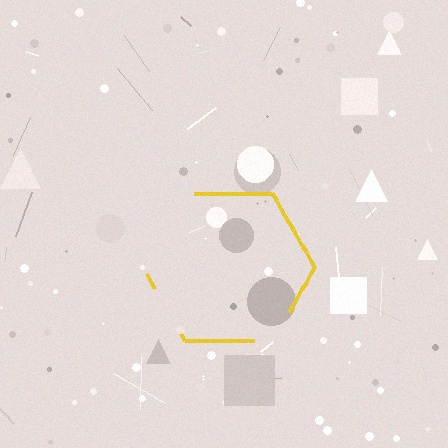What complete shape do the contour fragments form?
The contour fragments form a hexagon.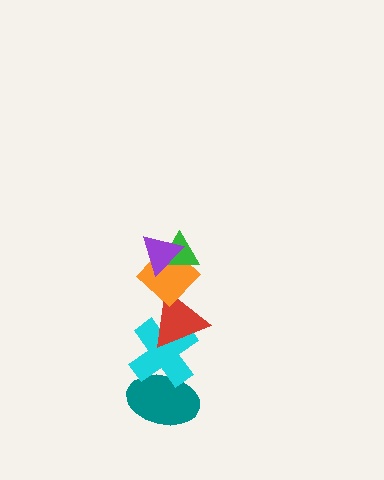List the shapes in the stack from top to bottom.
From top to bottom: the purple triangle, the green triangle, the orange diamond, the red triangle, the cyan cross, the teal ellipse.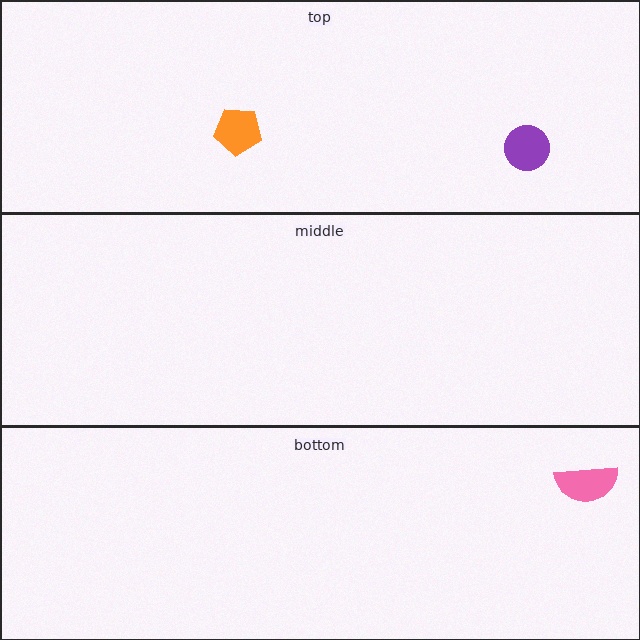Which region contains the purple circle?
The top region.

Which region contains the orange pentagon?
The top region.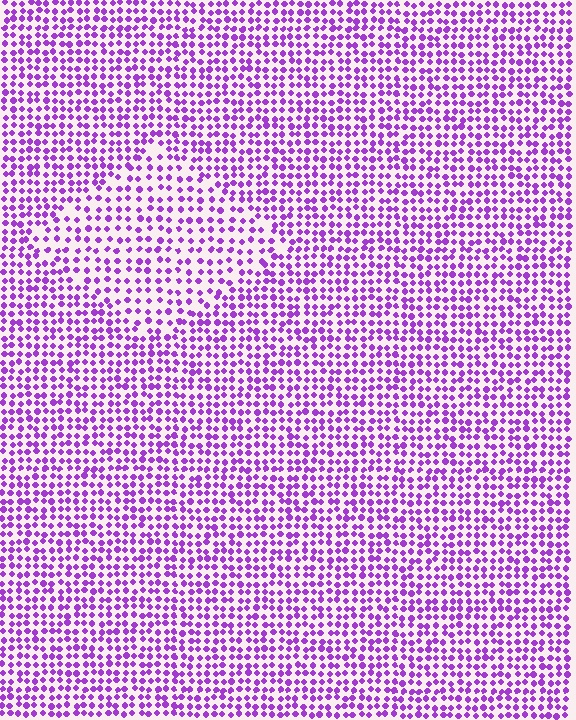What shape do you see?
I see a diamond.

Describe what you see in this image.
The image contains small purple elements arranged at two different densities. A diamond-shaped region is visible where the elements are less densely packed than the surrounding area.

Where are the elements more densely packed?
The elements are more densely packed outside the diamond boundary.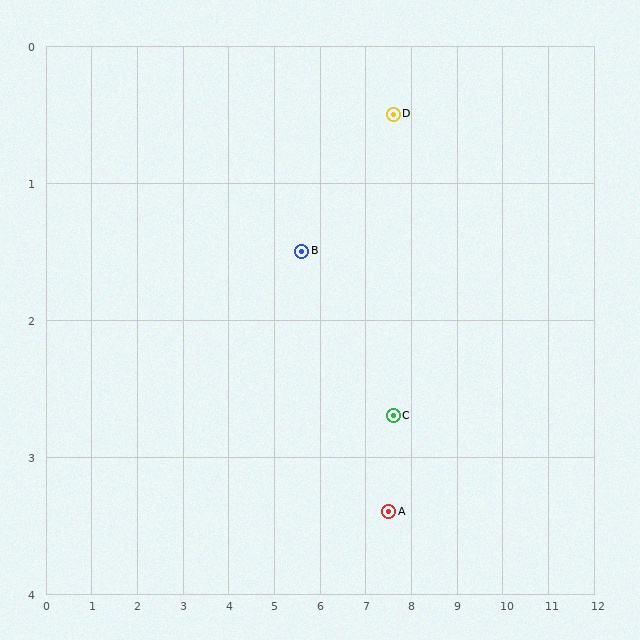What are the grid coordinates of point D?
Point D is at approximately (7.6, 0.5).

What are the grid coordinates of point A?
Point A is at approximately (7.5, 3.4).